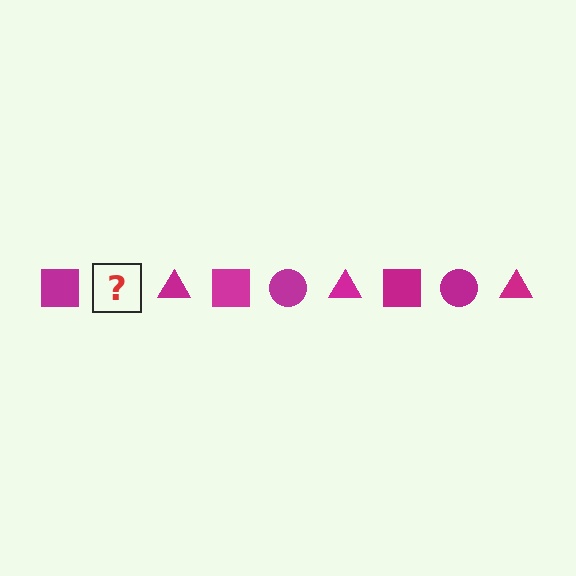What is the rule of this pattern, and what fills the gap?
The rule is that the pattern cycles through square, circle, triangle shapes in magenta. The gap should be filled with a magenta circle.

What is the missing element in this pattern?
The missing element is a magenta circle.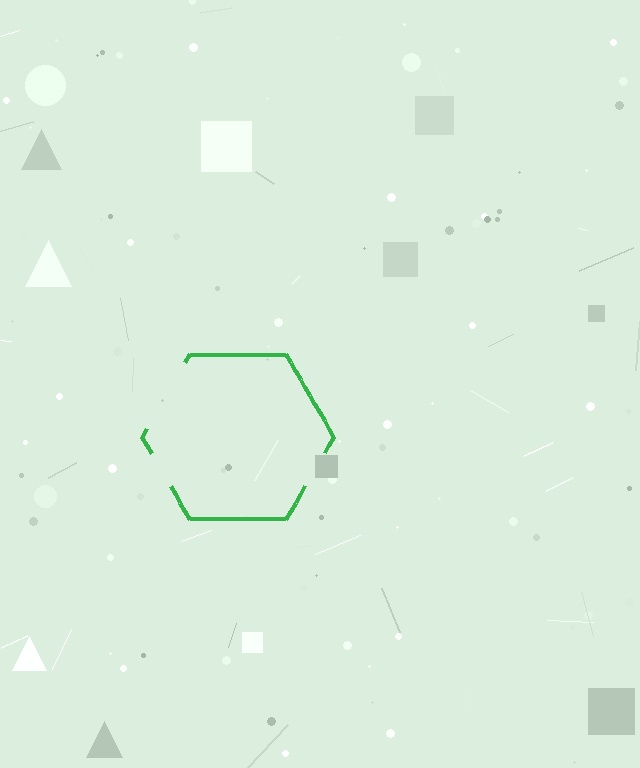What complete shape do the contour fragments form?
The contour fragments form a hexagon.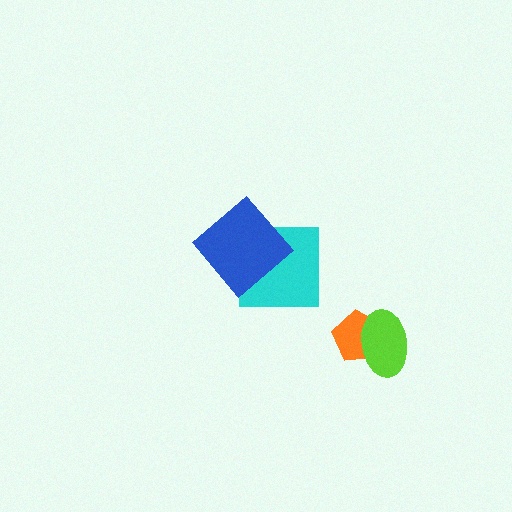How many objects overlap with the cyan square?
1 object overlaps with the cyan square.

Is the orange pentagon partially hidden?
Yes, it is partially covered by another shape.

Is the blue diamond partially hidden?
No, no other shape covers it.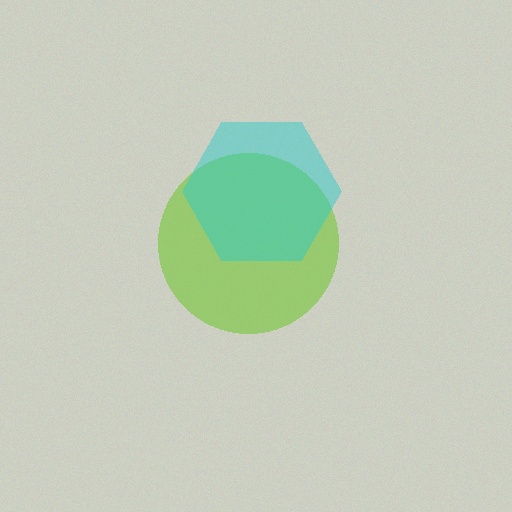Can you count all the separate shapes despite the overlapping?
Yes, there are 2 separate shapes.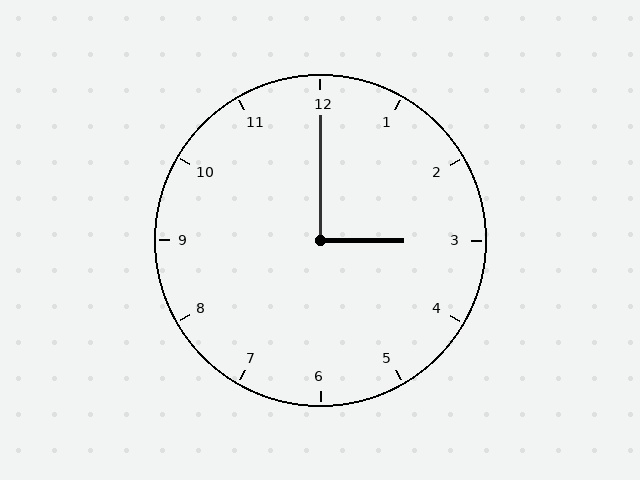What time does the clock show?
3:00.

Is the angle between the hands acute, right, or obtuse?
It is right.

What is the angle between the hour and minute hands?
Approximately 90 degrees.